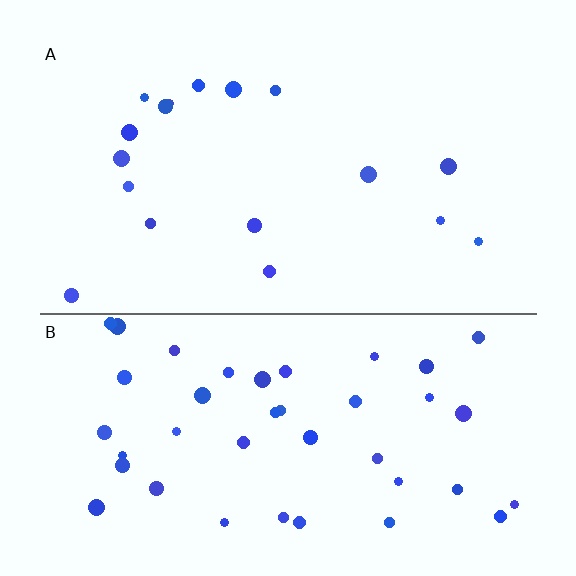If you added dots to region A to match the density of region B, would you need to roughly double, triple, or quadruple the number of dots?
Approximately double.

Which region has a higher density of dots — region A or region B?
B (the bottom).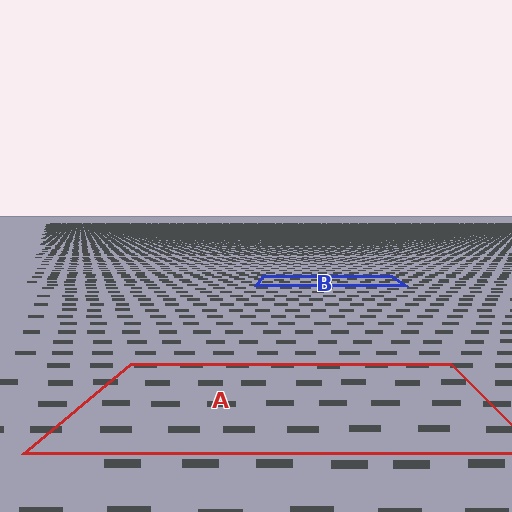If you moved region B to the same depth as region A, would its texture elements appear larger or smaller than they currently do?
They would appear larger. At a closer depth, the same texture elements are projected at a bigger on-screen size.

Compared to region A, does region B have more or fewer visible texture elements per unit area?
Region B has more texture elements per unit area — they are packed more densely because it is farther away.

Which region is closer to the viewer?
Region A is closer. The texture elements there are larger and more spread out.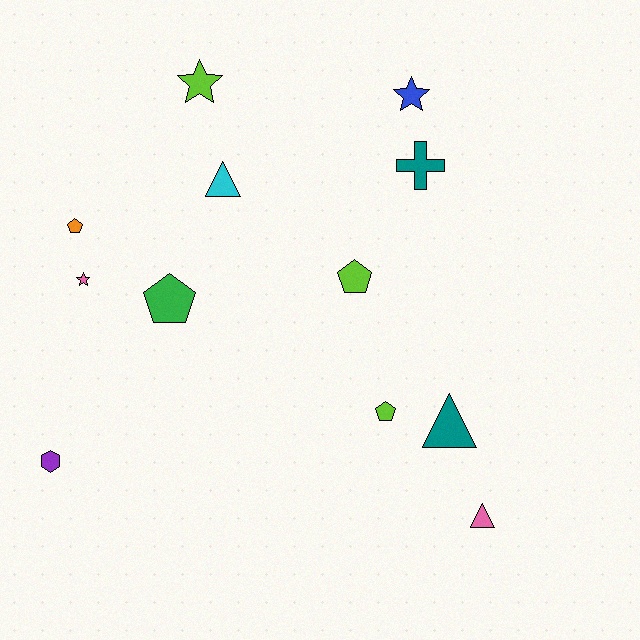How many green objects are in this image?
There is 1 green object.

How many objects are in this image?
There are 12 objects.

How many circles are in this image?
There are no circles.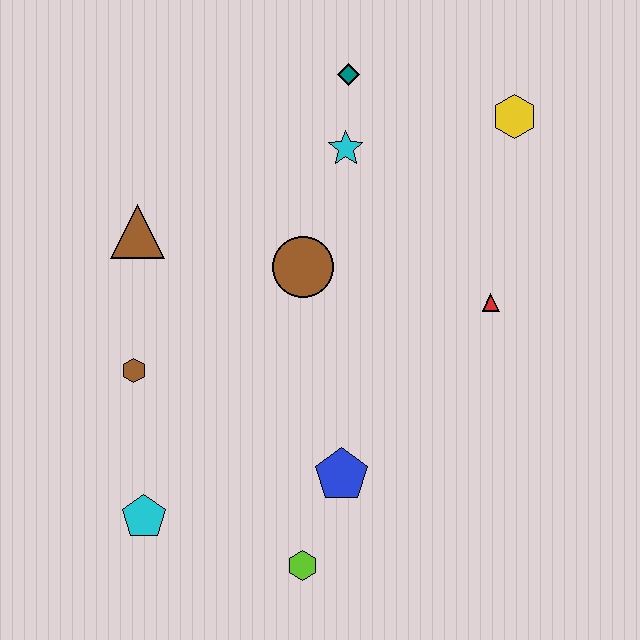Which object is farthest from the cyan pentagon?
The yellow hexagon is farthest from the cyan pentagon.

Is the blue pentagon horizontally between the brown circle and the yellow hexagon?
Yes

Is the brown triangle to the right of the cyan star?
No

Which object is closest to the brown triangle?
The brown hexagon is closest to the brown triangle.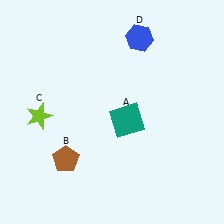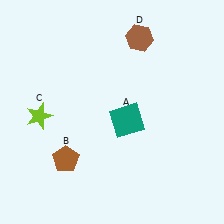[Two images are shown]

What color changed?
The hexagon (D) changed from blue in Image 1 to brown in Image 2.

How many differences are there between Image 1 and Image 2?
There is 1 difference between the two images.